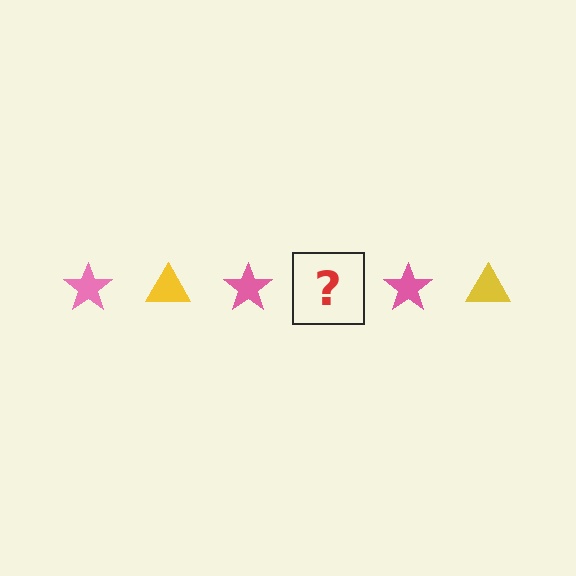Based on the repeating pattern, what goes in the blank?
The blank should be a yellow triangle.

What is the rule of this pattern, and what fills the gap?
The rule is that the pattern alternates between pink star and yellow triangle. The gap should be filled with a yellow triangle.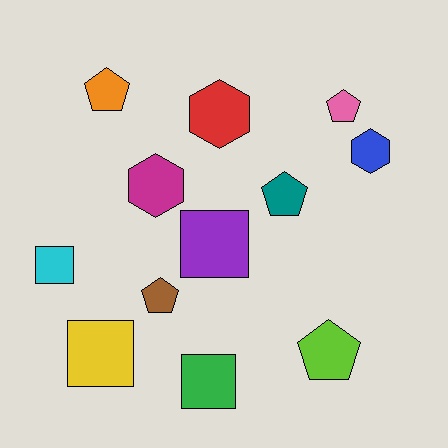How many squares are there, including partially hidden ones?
There are 4 squares.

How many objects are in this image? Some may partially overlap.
There are 12 objects.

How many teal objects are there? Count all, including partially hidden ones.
There is 1 teal object.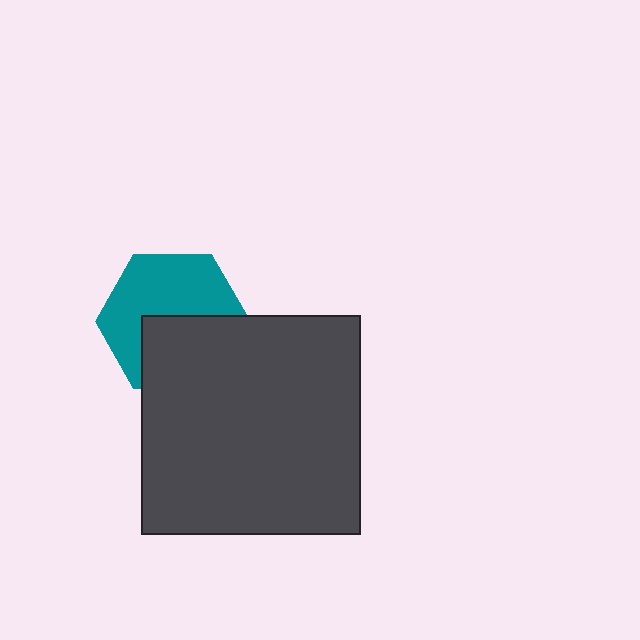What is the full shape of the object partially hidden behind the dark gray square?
The partially hidden object is a teal hexagon.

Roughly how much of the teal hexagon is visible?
About half of it is visible (roughly 58%).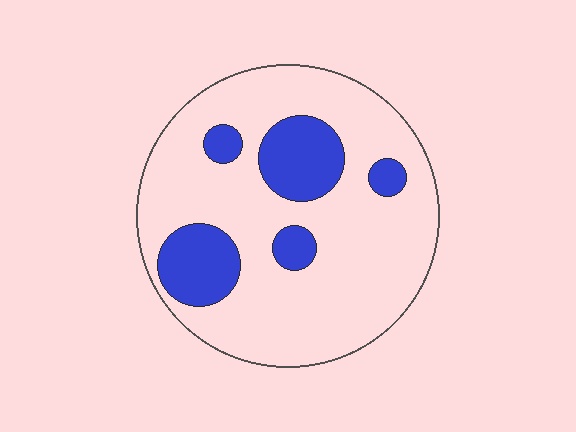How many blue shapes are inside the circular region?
5.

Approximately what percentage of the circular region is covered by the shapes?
Approximately 20%.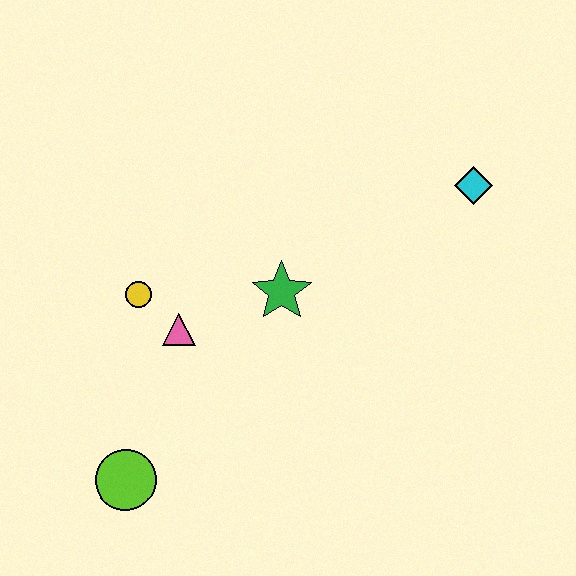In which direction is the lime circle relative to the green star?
The lime circle is below the green star.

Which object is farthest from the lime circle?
The cyan diamond is farthest from the lime circle.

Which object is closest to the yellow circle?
The pink triangle is closest to the yellow circle.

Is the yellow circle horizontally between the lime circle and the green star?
Yes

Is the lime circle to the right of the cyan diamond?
No